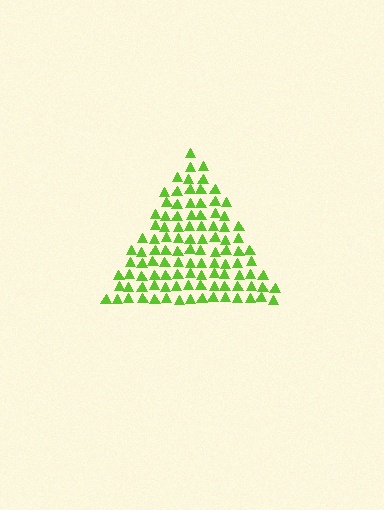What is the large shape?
The large shape is a triangle.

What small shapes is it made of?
It is made of small triangles.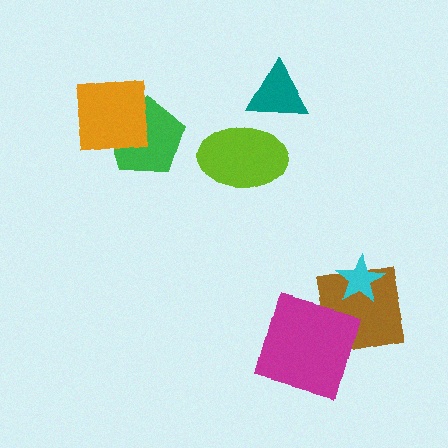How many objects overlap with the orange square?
1 object overlaps with the orange square.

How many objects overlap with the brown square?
2 objects overlap with the brown square.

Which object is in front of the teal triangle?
The lime ellipse is in front of the teal triangle.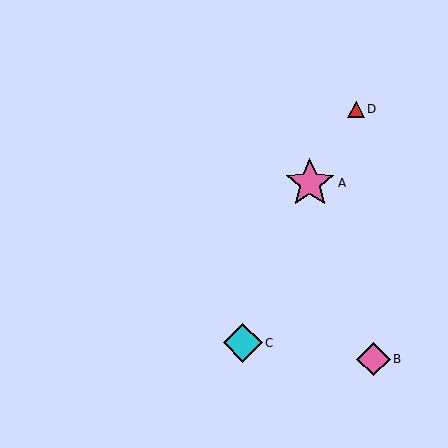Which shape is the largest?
The pink star (labeled A) is the largest.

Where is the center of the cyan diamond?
The center of the cyan diamond is at (243, 343).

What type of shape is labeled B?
Shape B is a pink diamond.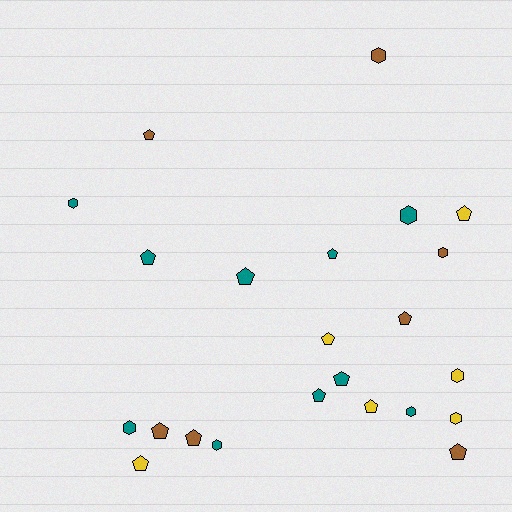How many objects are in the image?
There are 23 objects.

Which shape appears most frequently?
Pentagon, with 14 objects.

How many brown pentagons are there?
There are 5 brown pentagons.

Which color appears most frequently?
Teal, with 10 objects.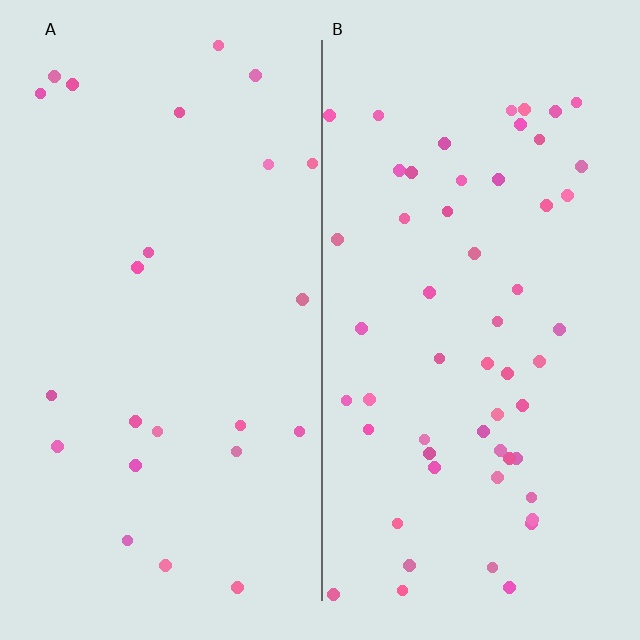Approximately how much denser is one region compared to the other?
Approximately 2.4× — region B over region A.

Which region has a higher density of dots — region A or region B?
B (the right).